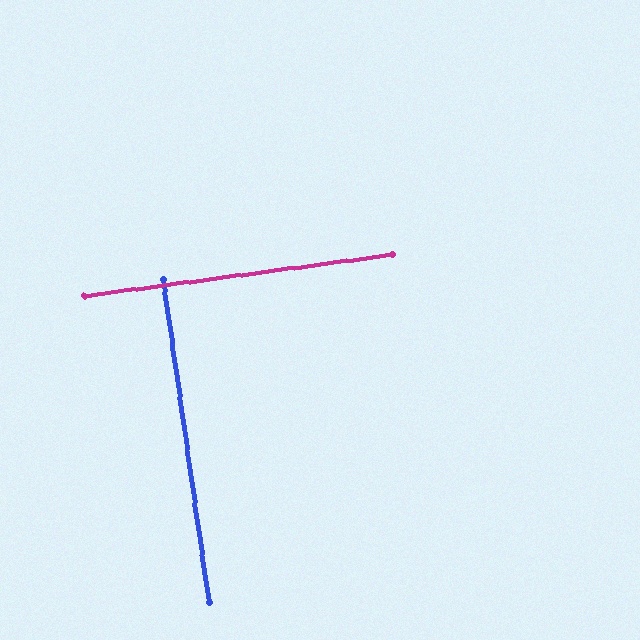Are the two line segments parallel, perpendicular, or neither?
Perpendicular — they meet at approximately 89°.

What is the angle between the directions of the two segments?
Approximately 89 degrees.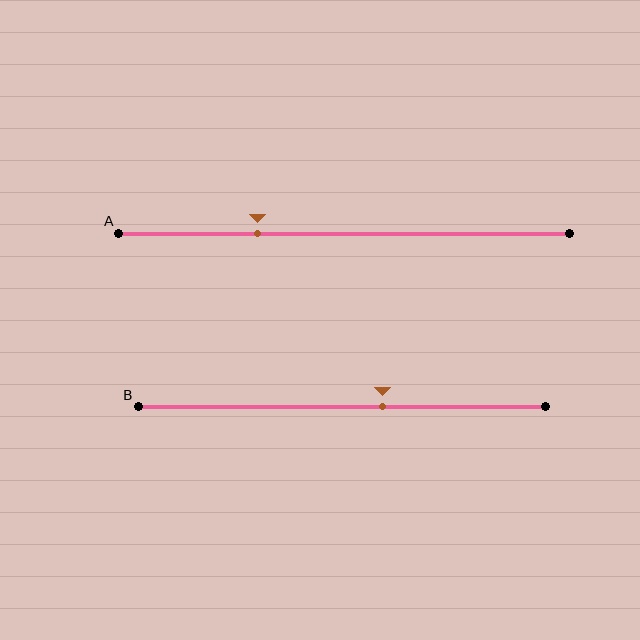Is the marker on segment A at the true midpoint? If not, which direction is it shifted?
No, the marker on segment A is shifted to the left by about 19% of the segment length.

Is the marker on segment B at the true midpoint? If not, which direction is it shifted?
No, the marker on segment B is shifted to the right by about 10% of the segment length.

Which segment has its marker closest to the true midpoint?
Segment B has its marker closest to the true midpoint.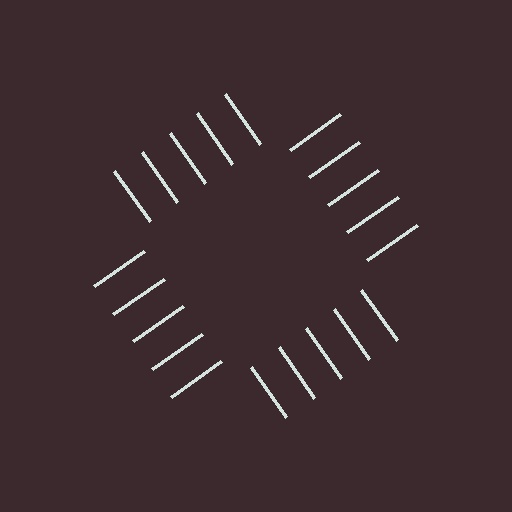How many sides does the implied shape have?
4 sides — the line-ends trace a square.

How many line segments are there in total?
20 — 5 along each of the 4 edges.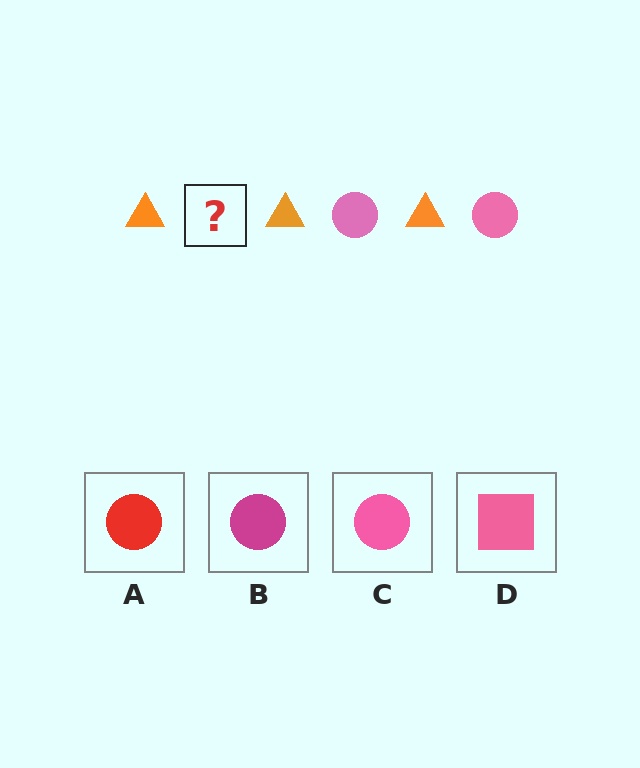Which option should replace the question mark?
Option C.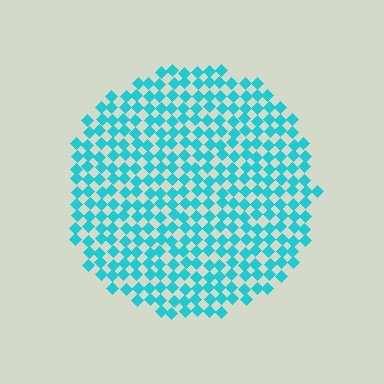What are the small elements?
The small elements are diamonds.